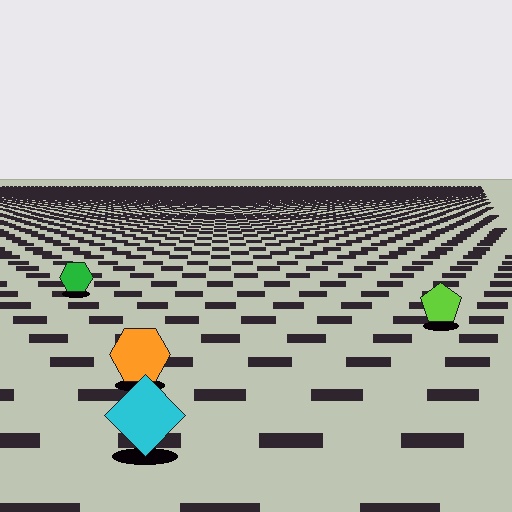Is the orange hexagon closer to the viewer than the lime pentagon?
Yes. The orange hexagon is closer — you can tell from the texture gradient: the ground texture is coarser near it.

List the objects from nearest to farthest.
From nearest to farthest: the cyan diamond, the orange hexagon, the lime pentagon, the green hexagon.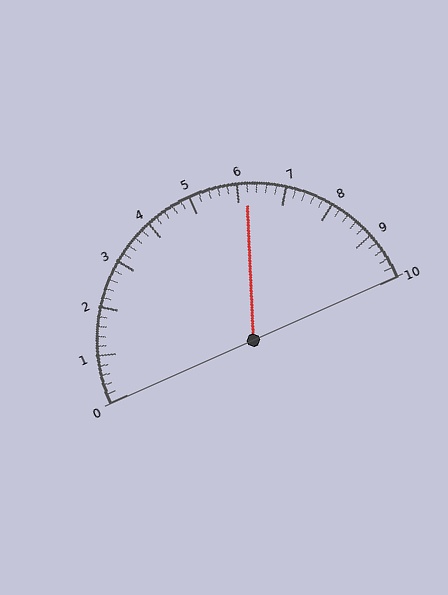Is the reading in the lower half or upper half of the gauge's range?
The reading is in the upper half of the range (0 to 10).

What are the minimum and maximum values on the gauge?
The gauge ranges from 0 to 10.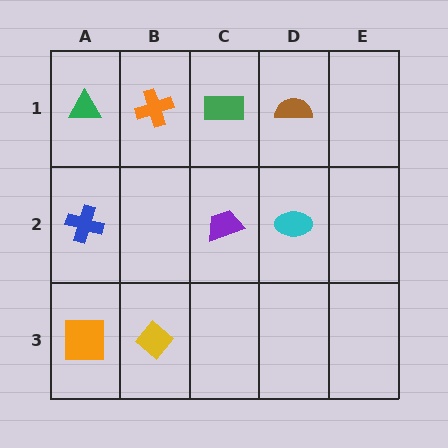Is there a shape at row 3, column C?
No, that cell is empty.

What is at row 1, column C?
A green rectangle.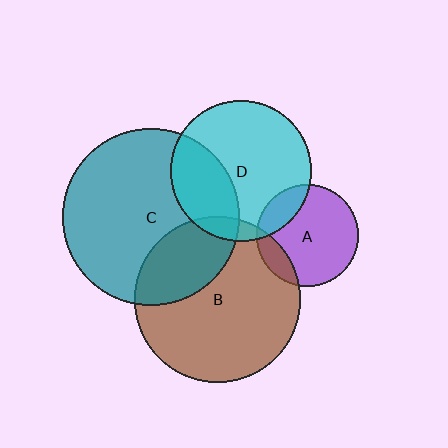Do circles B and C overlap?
Yes.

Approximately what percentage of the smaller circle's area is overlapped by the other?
Approximately 30%.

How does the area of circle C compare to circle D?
Approximately 1.6 times.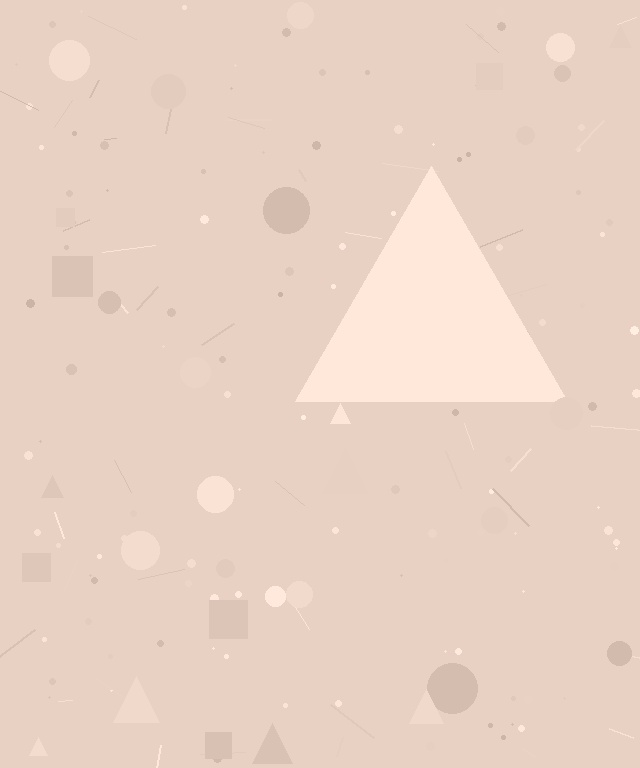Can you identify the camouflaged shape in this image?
The camouflaged shape is a triangle.